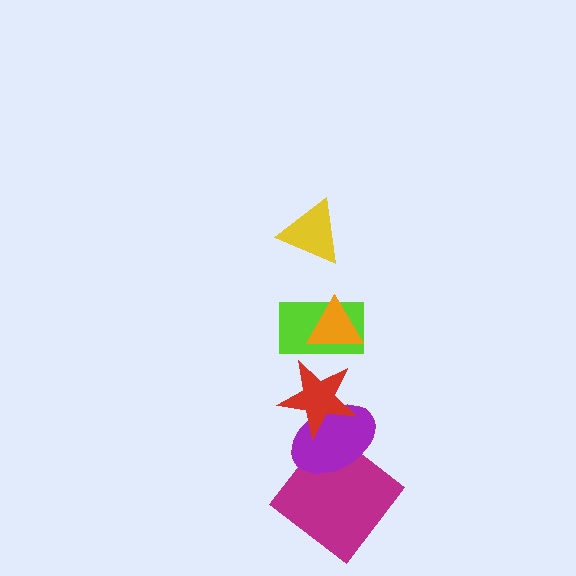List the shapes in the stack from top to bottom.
From top to bottom: the yellow triangle, the orange triangle, the lime rectangle, the red star, the purple ellipse, the magenta diamond.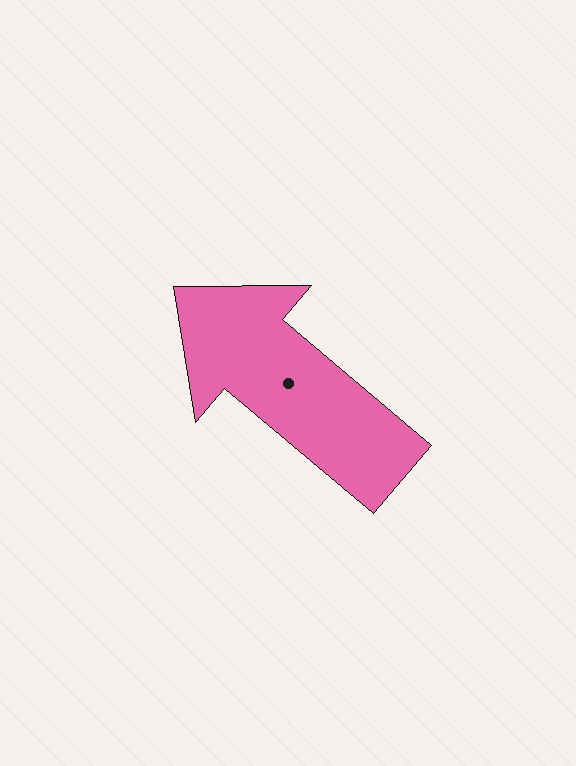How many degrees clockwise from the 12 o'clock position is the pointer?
Approximately 310 degrees.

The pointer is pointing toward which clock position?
Roughly 10 o'clock.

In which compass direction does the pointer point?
Northwest.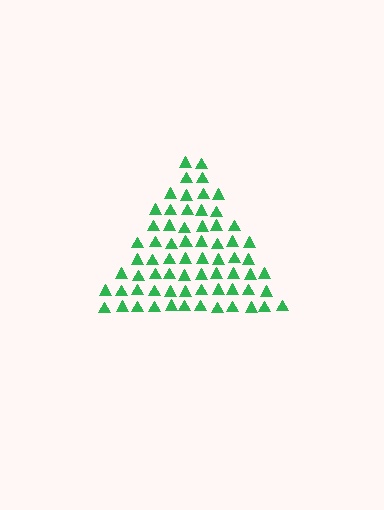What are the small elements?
The small elements are triangles.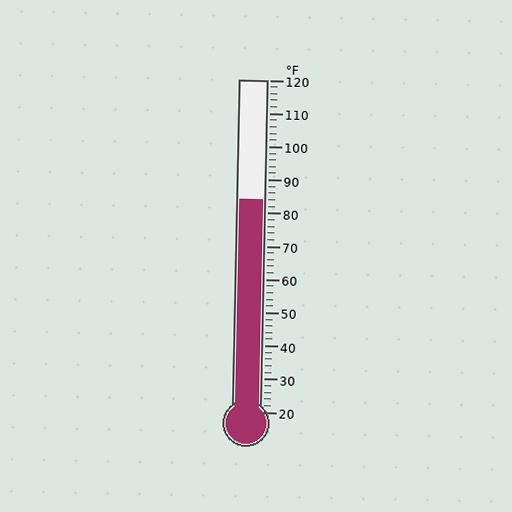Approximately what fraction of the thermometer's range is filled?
The thermometer is filled to approximately 65% of its range.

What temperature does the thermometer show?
The thermometer shows approximately 84°F.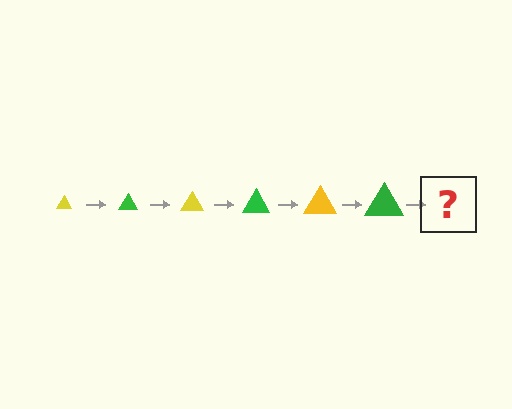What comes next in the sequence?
The next element should be a yellow triangle, larger than the previous one.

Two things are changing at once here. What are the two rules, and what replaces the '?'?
The two rules are that the triangle grows larger each step and the color cycles through yellow and green. The '?' should be a yellow triangle, larger than the previous one.